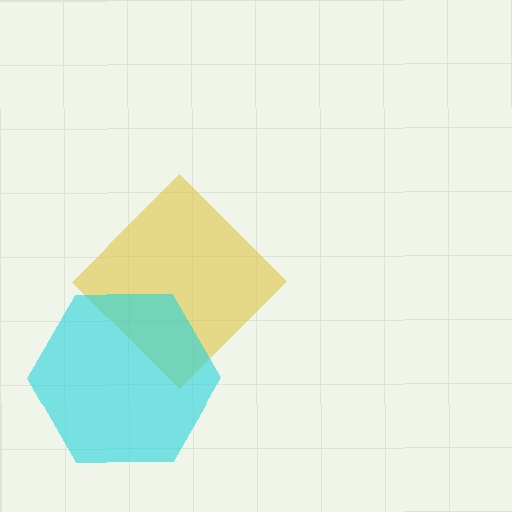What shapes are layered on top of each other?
The layered shapes are: a yellow diamond, a cyan hexagon.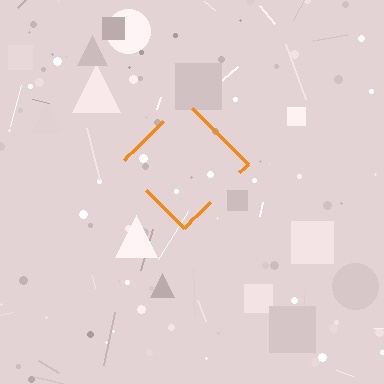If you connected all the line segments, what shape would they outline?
They would outline a diamond.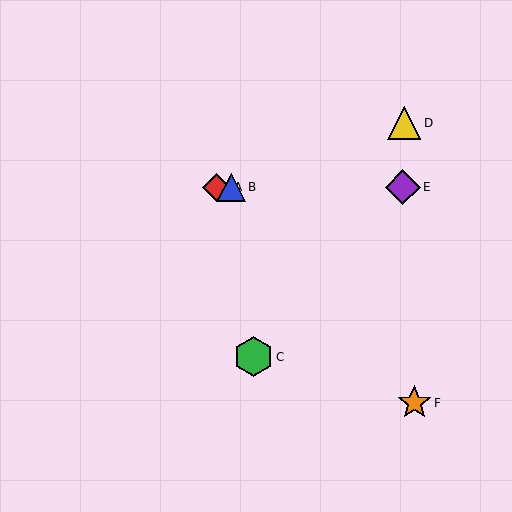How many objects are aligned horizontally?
3 objects (A, B, E) are aligned horizontally.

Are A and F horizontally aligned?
No, A is at y≈187 and F is at y≈403.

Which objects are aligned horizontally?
Objects A, B, E are aligned horizontally.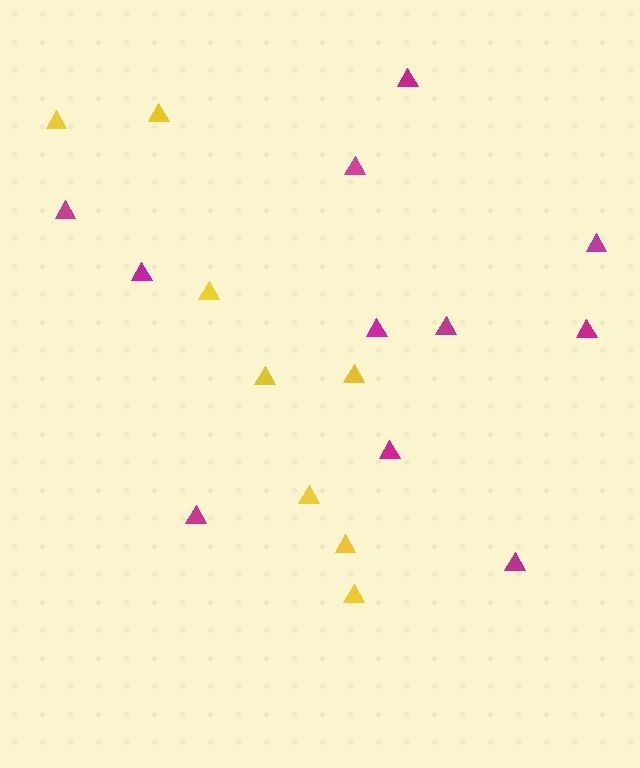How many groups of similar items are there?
There are 2 groups: one group of yellow triangles (8) and one group of magenta triangles (11).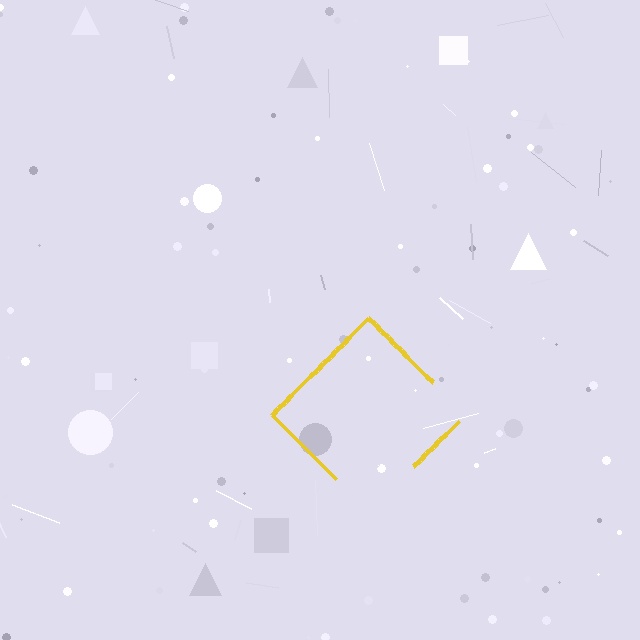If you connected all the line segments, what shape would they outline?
They would outline a diamond.